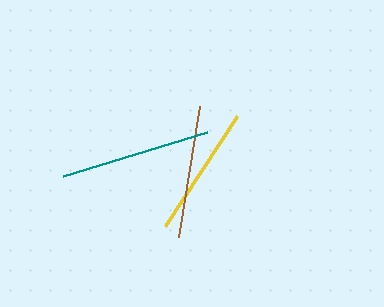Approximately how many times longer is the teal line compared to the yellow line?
The teal line is approximately 1.1 times the length of the yellow line.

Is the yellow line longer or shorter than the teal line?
The teal line is longer than the yellow line.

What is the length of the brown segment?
The brown segment is approximately 133 pixels long.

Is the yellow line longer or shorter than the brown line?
The brown line is longer than the yellow line.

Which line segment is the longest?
The teal line is the longest at approximately 150 pixels.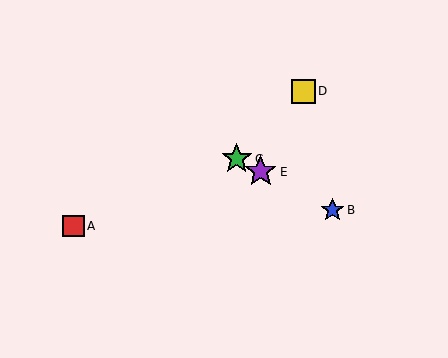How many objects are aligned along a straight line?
3 objects (B, C, E) are aligned along a straight line.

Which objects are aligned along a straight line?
Objects B, C, E are aligned along a straight line.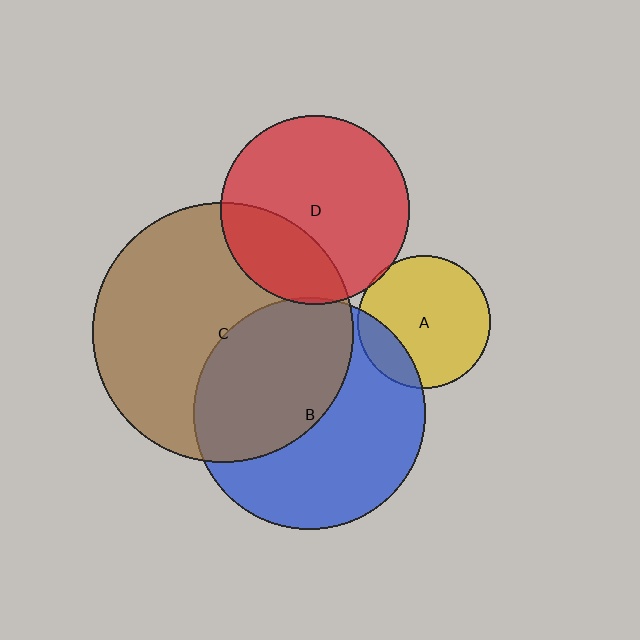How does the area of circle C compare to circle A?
Approximately 3.8 times.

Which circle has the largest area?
Circle C (brown).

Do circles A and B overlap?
Yes.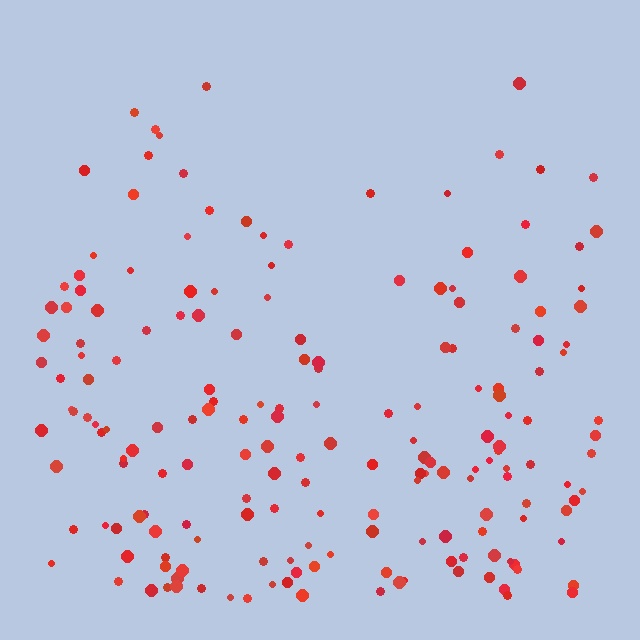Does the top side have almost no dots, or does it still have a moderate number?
Still a moderate number, just noticeably fewer than the bottom.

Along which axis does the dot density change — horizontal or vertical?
Vertical.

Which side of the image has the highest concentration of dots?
The bottom.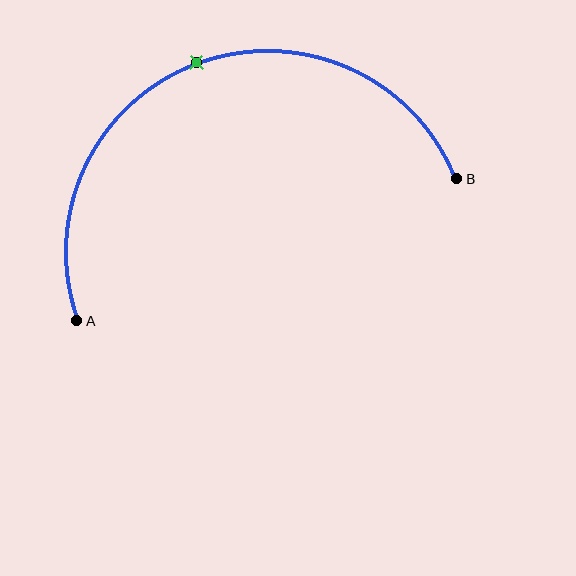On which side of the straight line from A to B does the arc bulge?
The arc bulges above the straight line connecting A and B.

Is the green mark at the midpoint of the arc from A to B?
Yes. The green mark lies on the arc at equal arc-length from both A and B — it is the arc midpoint.